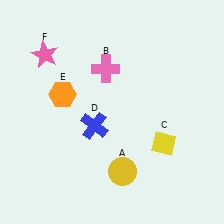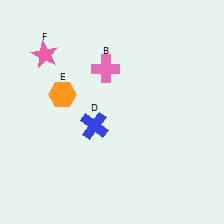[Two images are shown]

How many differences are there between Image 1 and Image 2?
There are 2 differences between the two images.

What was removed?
The yellow diamond (C), the yellow circle (A) were removed in Image 2.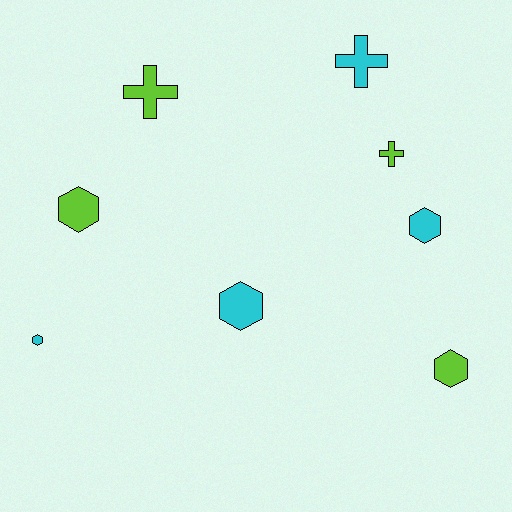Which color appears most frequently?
Cyan, with 4 objects.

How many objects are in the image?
There are 8 objects.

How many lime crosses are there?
There are 2 lime crosses.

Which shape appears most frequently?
Hexagon, with 5 objects.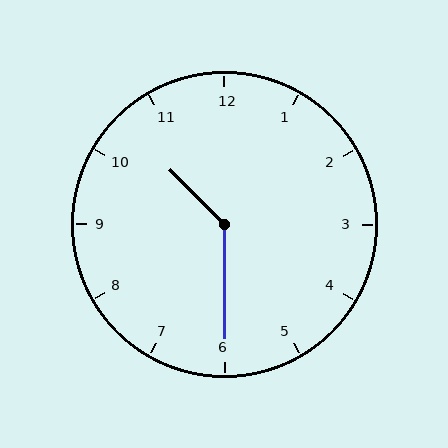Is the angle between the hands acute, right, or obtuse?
It is obtuse.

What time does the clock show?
10:30.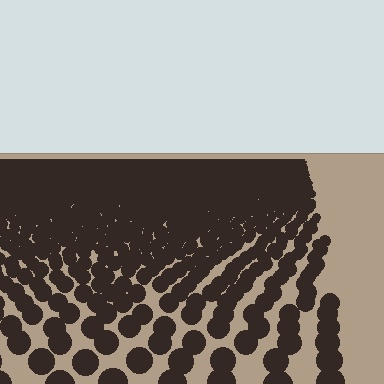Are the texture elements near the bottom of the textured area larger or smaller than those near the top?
Larger. Near the bottom, elements are closer to the viewer and appear at a bigger on-screen size.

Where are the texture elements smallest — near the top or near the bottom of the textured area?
Near the top.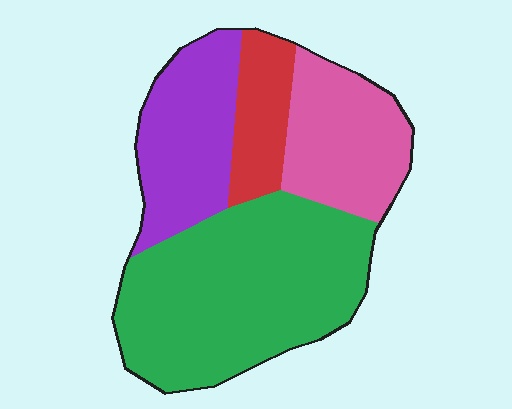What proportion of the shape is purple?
Purple covers about 20% of the shape.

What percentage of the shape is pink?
Pink covers roughly 20% of the shape.